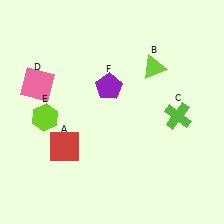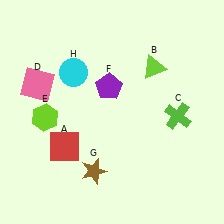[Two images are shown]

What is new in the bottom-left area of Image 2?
A brown star (G) was added in the bottom-left area of Image 2.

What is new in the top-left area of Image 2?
A cyan circle (H) was added in the top-left area of Image 2.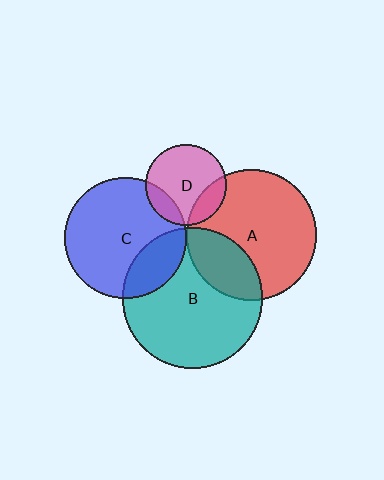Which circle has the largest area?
Circle B (teal).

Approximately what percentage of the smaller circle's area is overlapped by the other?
Approximately 25%.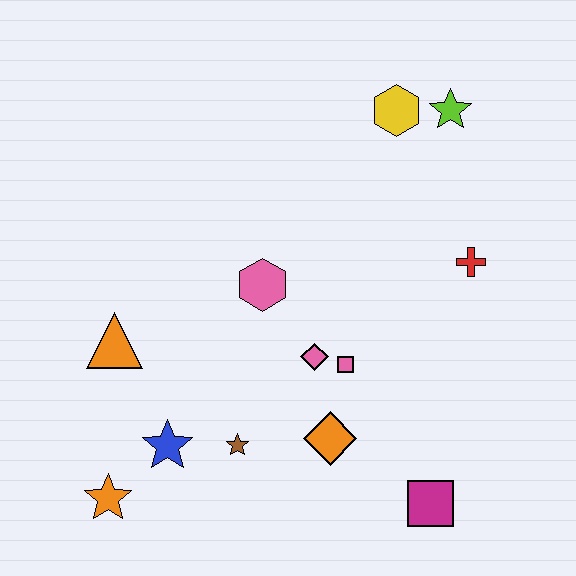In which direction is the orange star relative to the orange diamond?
The orange star is to the left of the orange diamond.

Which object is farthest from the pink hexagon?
The magenta square is farthest from the pink hexagon.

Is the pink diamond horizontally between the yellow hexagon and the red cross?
No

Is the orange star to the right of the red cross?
No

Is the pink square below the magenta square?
No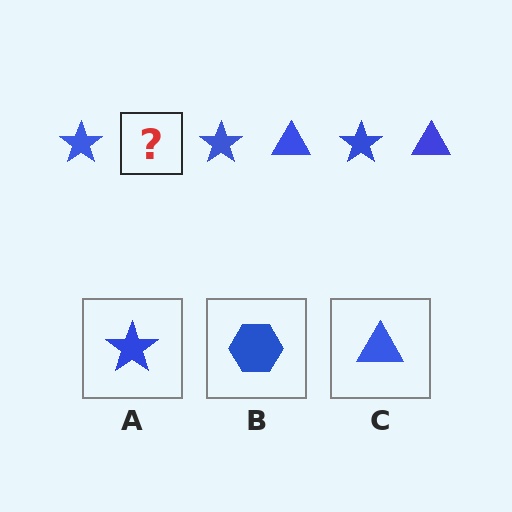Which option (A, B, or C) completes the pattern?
C.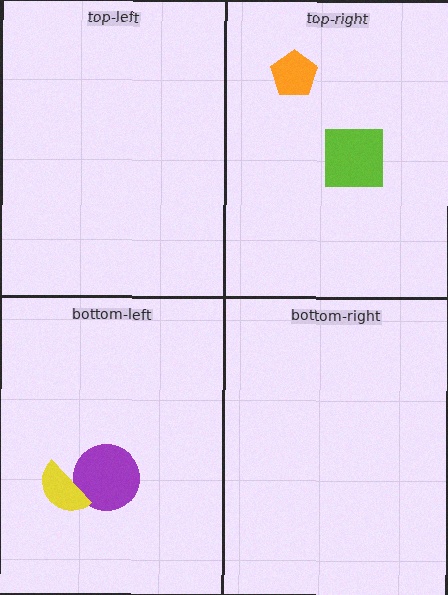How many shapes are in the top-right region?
2.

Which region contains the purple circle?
The bottom-left region.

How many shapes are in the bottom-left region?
2.